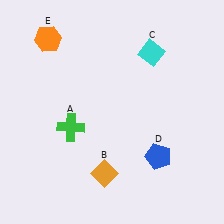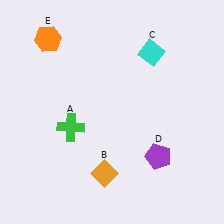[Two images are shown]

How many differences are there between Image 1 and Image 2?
There is 1 difference between the two images.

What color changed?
The pentagon (D) changed from blue in Image 1 to purple in Image 2.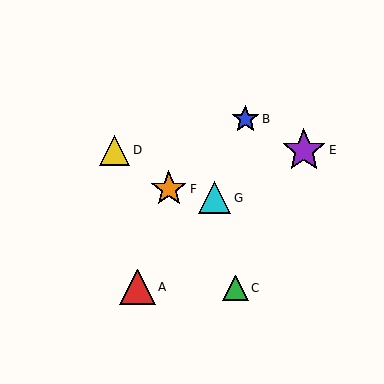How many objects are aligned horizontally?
2 objects (D, E) are aligned horizontally.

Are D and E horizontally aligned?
Yes, both are at y≈150.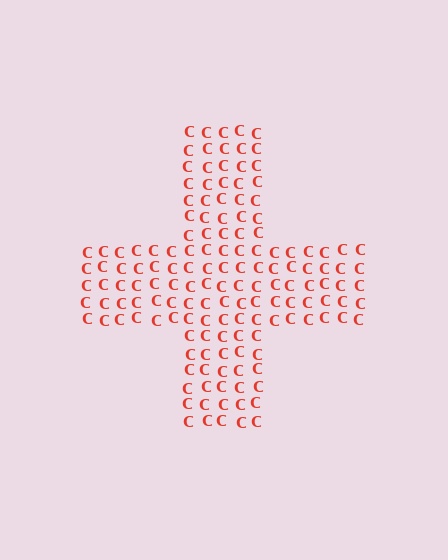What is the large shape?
The large shape is a cross.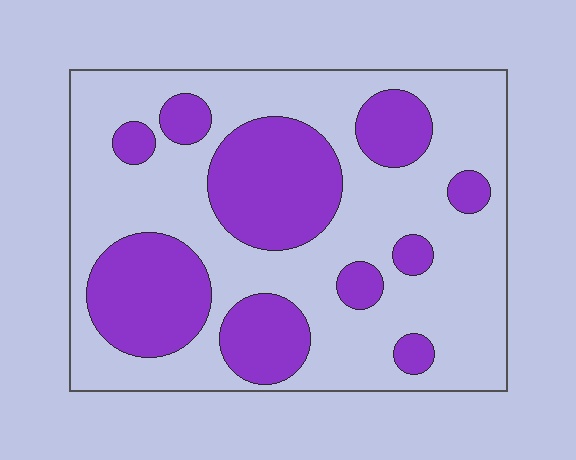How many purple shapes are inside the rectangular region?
10.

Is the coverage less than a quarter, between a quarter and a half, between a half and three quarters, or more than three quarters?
Between a quarter and a half.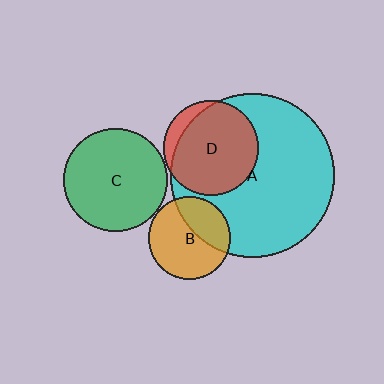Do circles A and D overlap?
Yes.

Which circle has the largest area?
Circle A (cyan).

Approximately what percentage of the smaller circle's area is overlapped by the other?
Approximately 85%.